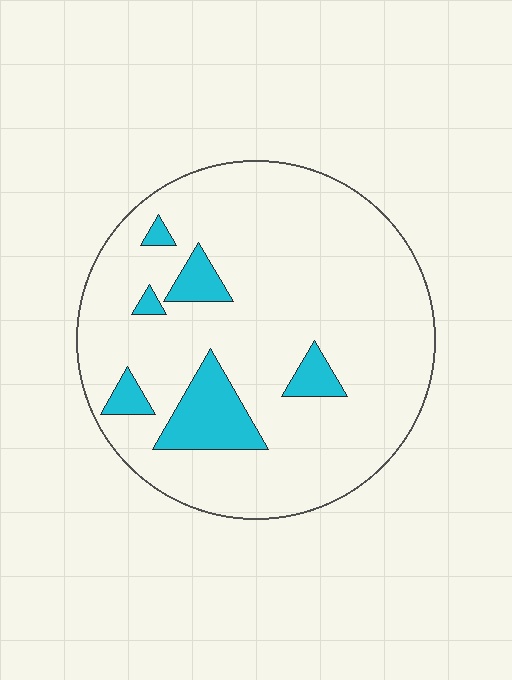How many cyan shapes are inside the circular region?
6.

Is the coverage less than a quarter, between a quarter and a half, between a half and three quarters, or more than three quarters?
Less than a quarter.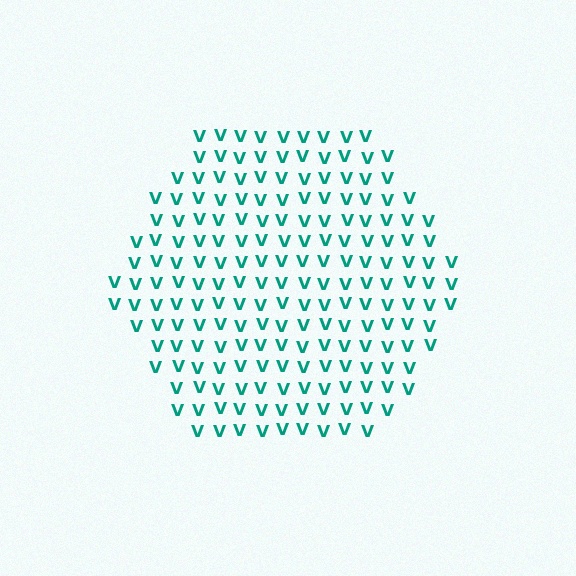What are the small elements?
The small elements are letter V's.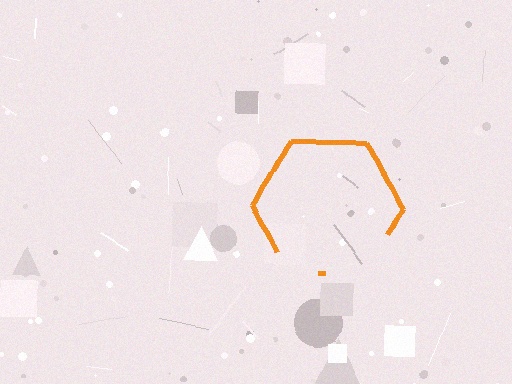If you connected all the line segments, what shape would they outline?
They would outline a hexagon.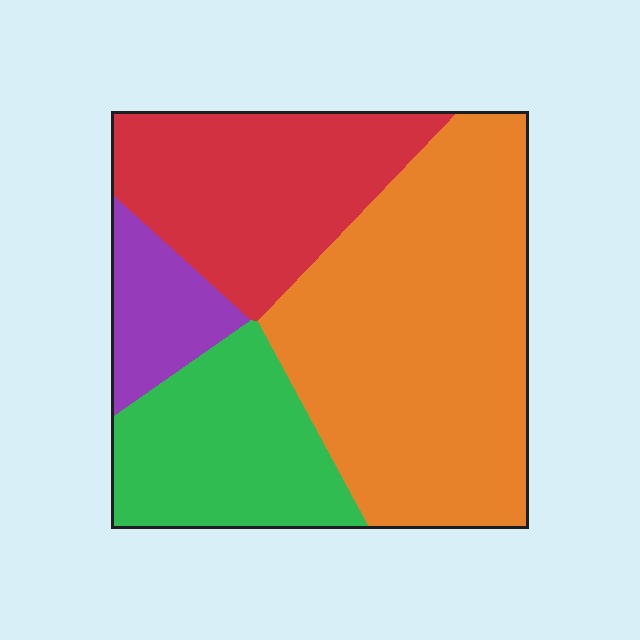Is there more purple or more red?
Red.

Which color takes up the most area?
Orange, at roughly 45%.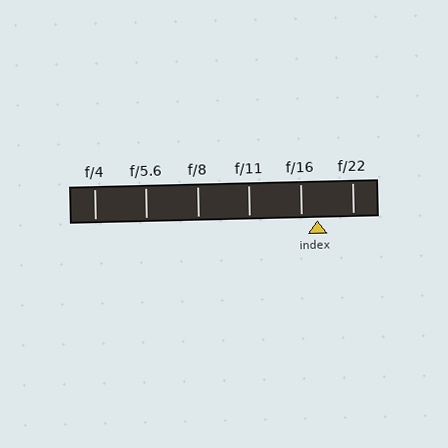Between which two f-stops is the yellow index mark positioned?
The index mark is between f/16 and f/22.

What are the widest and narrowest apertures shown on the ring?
The widest aperture shown is f/4 and the narrowest is f/22.